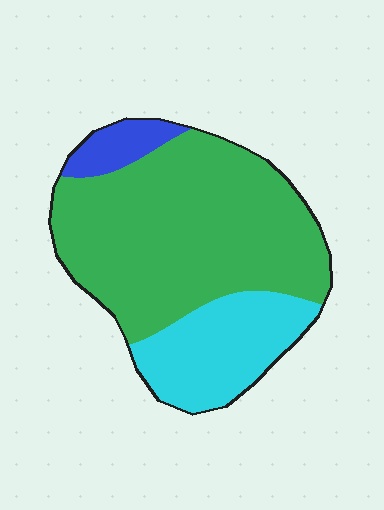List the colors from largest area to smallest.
From largest to smallest: green, cyan, blue.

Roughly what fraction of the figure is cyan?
Cyan takes up about one quarter (1/4) of the figure.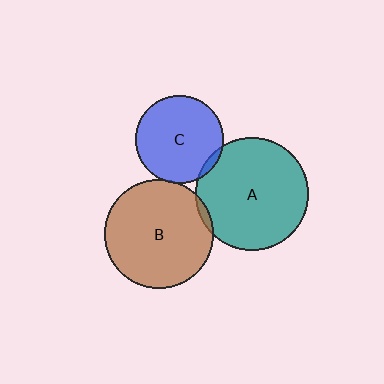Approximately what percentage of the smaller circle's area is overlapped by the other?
Approximately 5%.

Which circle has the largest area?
Circle A (teal).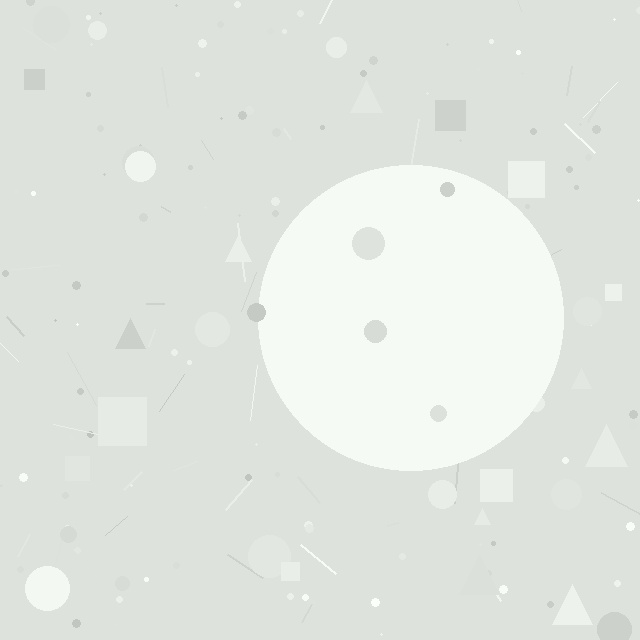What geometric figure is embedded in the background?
A circle is embedded in the background.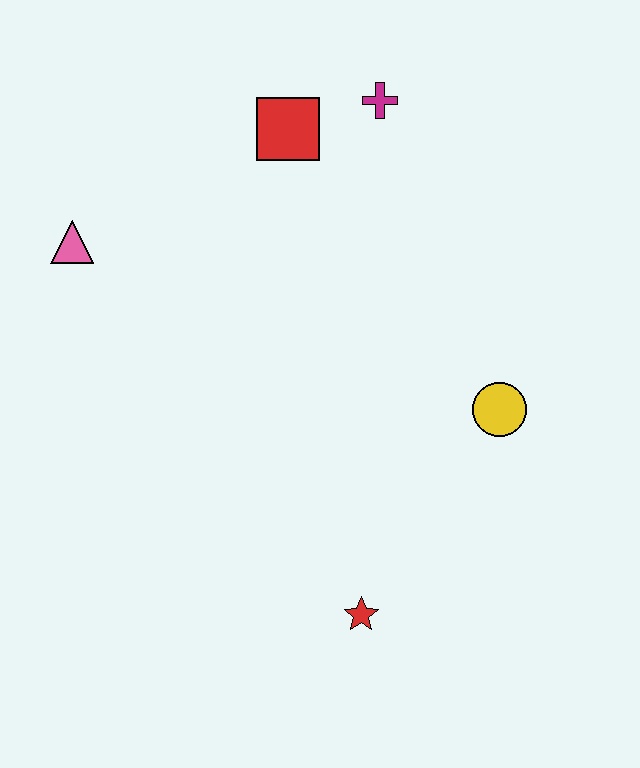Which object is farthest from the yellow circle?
The pink triangle is farthest from the yellow circle.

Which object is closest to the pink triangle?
The red square is closest to the pink triangle.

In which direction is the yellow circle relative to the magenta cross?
The yellow circle is below the magenta cross.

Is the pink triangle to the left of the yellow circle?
Yes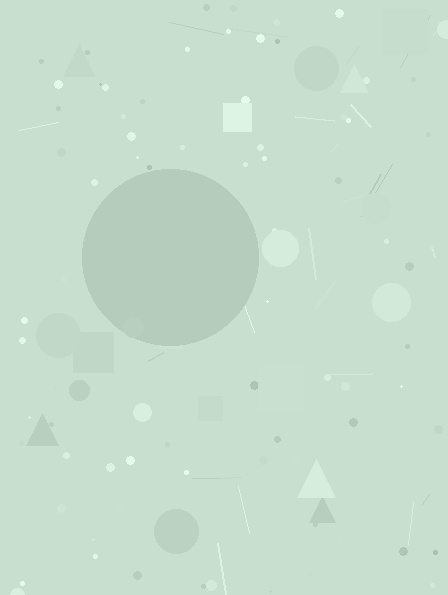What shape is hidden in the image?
A circle is hidden in the image.